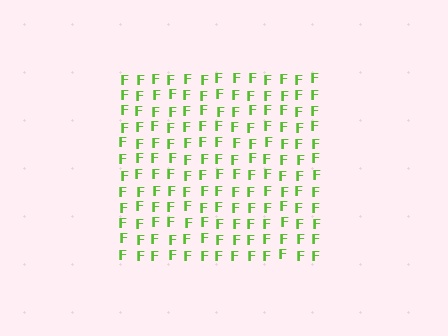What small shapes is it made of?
It is made of small letter F's.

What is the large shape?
The large shape is a square.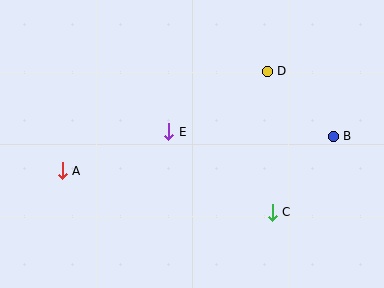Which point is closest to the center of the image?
Point E at (169, 132) is closest to the center.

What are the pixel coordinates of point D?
Point D is at (267, 71).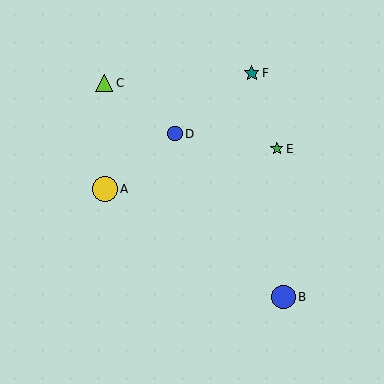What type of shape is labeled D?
Shape D is a blue circle.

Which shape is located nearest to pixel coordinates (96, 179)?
The yellow circle (labeled A) at (105, 189) is nearest to that location.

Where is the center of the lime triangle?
The center of the lime triangle is at (104, 83).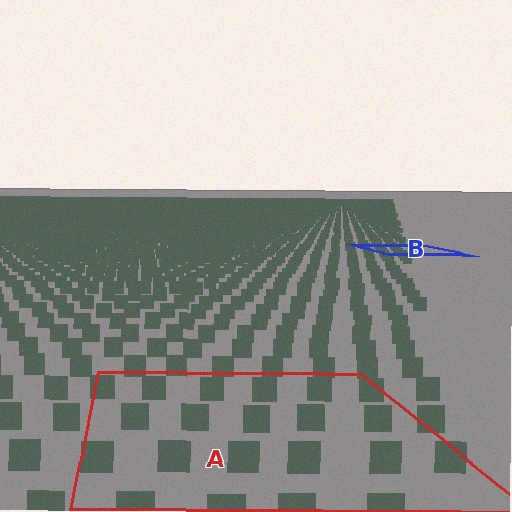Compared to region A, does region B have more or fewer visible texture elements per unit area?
Region B has more texture elements per unit area — they are packed more densely because it is farther away.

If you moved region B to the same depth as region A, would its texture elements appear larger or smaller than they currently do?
They would appear larger. At a closer depth, the same texture elements are projected at a bigger on-screen size.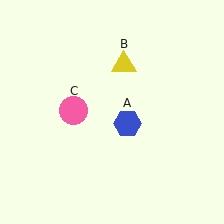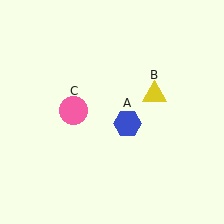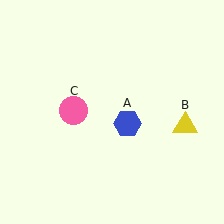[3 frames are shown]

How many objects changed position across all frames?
1 object changed position: yellow triangle (object B).